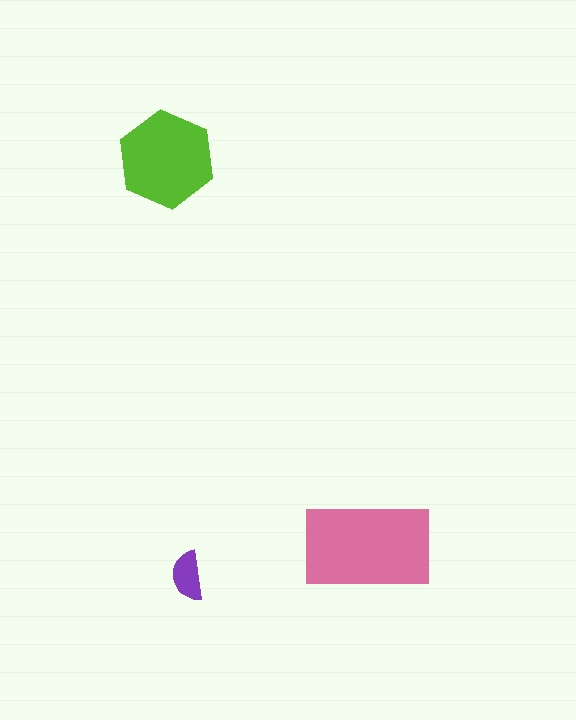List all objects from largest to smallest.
The pink rectangle, the lime hexagon, the purple semicircle.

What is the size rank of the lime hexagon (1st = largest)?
2nd.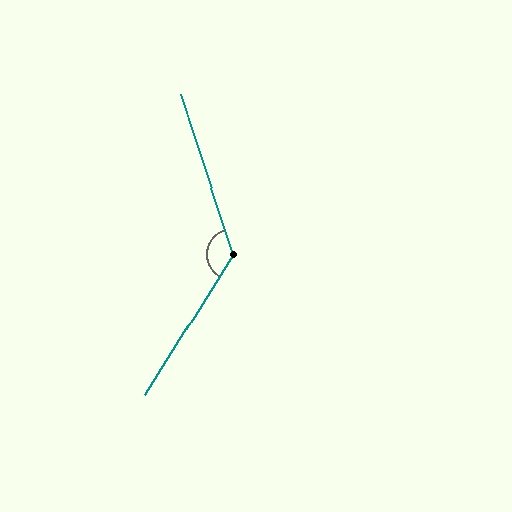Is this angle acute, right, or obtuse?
It is obtuse.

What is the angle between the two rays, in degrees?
Approximately 130 degrees.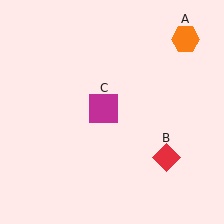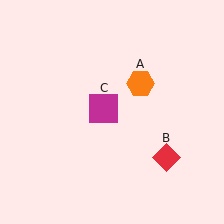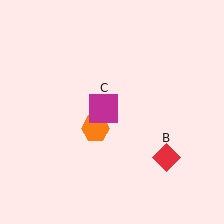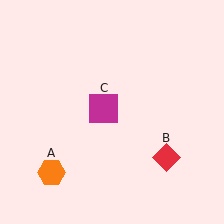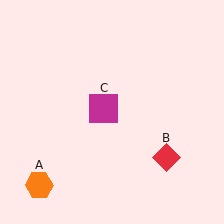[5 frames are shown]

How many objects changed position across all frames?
1 object changed position: orange hexagon (object A).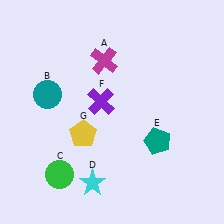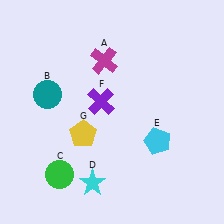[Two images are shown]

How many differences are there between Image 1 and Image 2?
There is 1 difference between the two images.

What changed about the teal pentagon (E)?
In Image 1, E is teal. In Image 2, it changed to cyan.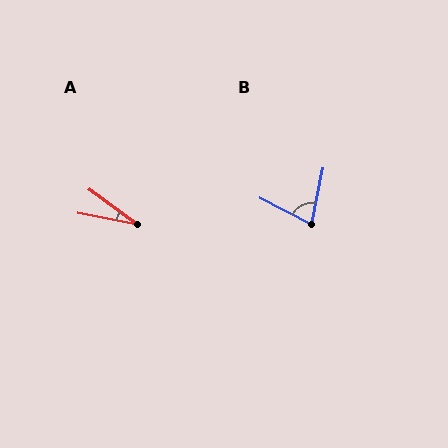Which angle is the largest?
B, at approximately 75 degrees.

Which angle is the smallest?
A, at approximately 26 degrees.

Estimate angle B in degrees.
Approximately 75 degrees.